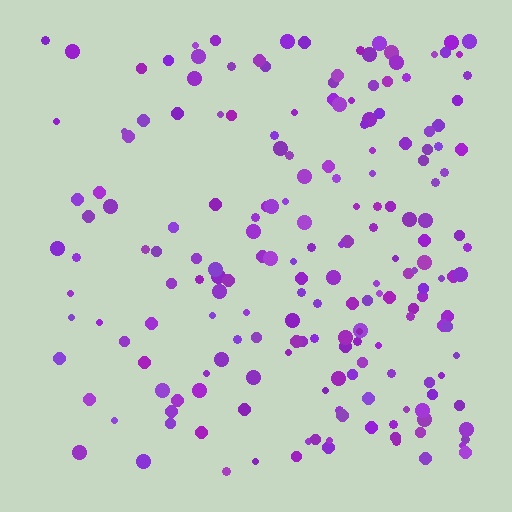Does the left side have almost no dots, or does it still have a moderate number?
Still a moderate number, just noticeably fewer than the right.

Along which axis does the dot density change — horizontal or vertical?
Horizontal.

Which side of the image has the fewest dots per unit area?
The left.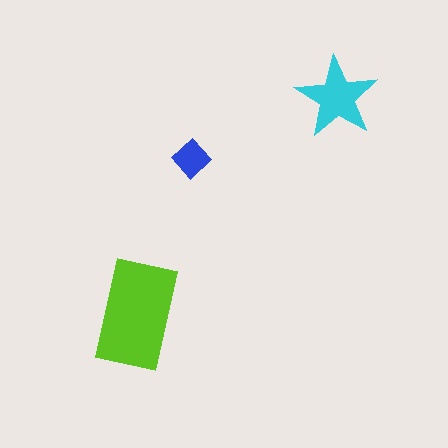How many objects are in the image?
There are 3 objects in the image.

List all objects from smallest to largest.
The blue diamond, the cyan star, the lime rectangle.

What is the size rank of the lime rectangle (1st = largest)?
1st.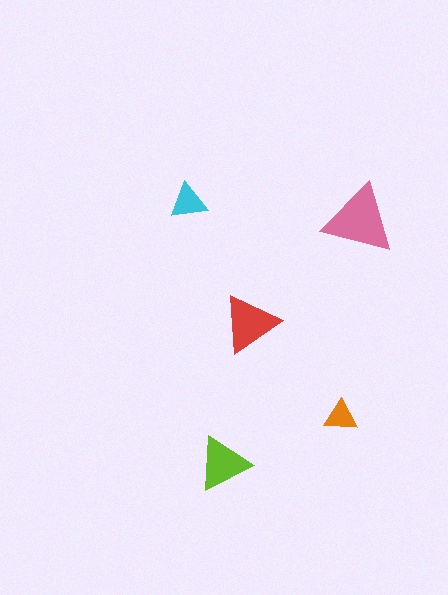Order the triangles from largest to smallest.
the pink one, the red one, the lime one, the cyan one, the orange one.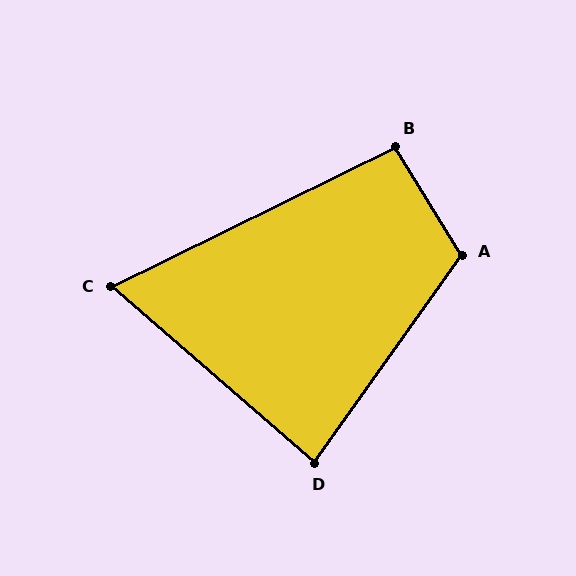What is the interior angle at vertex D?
Approximately 85 degrees (acute).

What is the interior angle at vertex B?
Approximately 95 degrees (obtuse).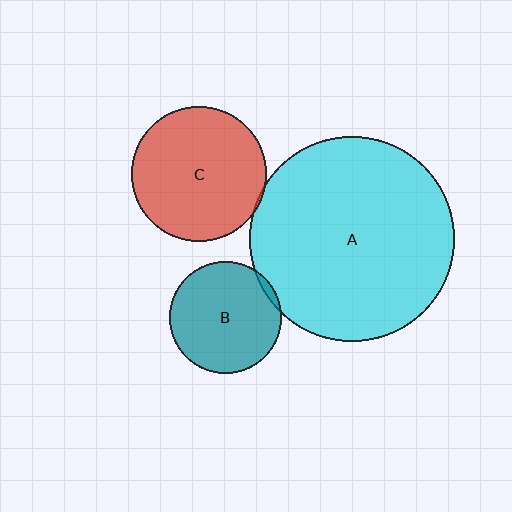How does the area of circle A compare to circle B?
Approximately 3.4 times.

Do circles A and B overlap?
Yes.